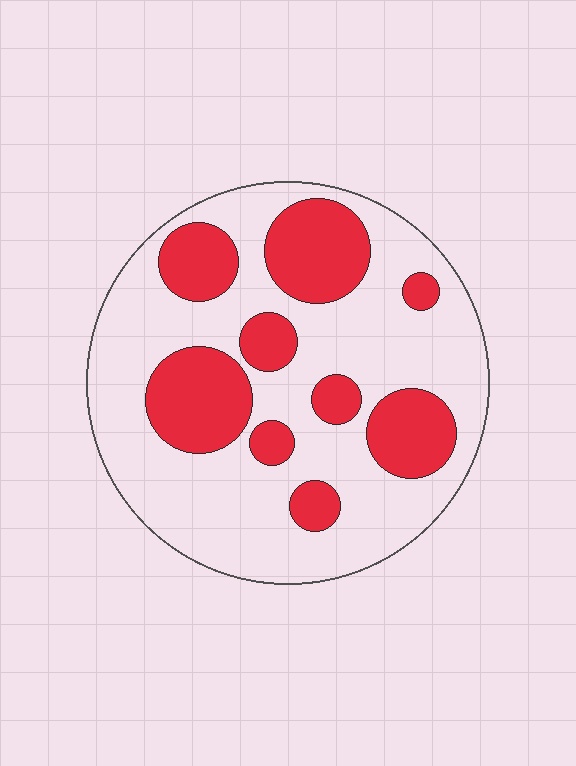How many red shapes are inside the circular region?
9.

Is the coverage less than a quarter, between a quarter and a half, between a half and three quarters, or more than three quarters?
Between a quarter and a half.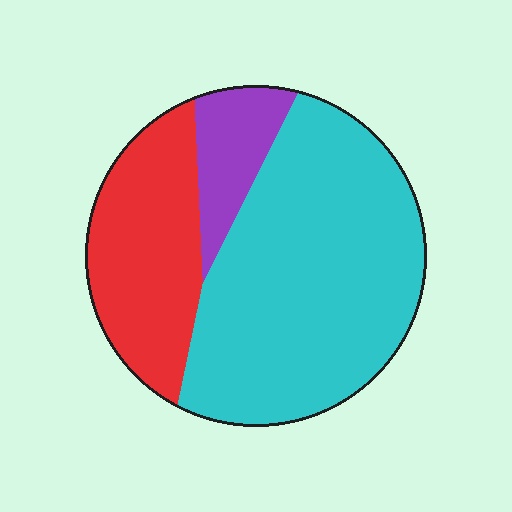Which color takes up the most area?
Cyan, at roughly 60%.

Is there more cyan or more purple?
Cyan.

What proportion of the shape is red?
Red covers 28% of the shape.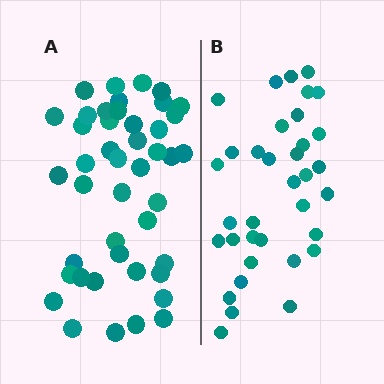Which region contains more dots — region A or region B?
Region A (the left region) has more dots.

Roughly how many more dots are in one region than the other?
Region A has roughly 8 or so more dots than region B.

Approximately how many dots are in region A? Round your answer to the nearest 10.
About 40 dots. (The exact count is 44, which rounds to 40.)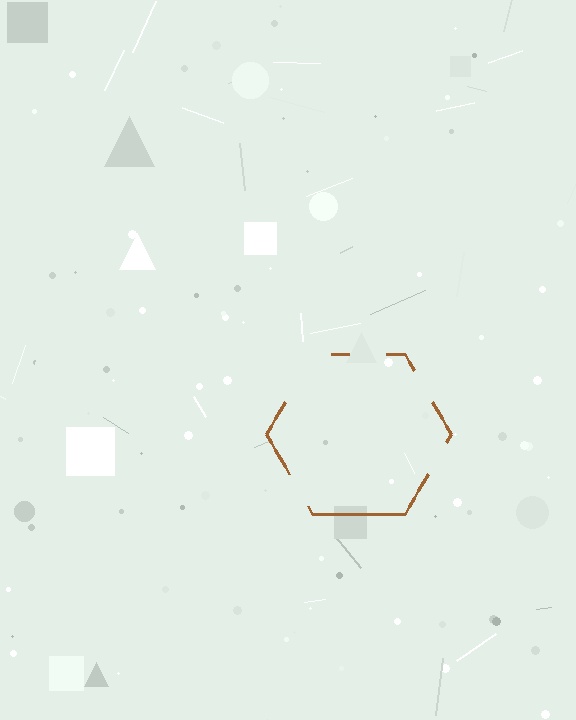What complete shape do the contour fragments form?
The contour fragments form a hexagon.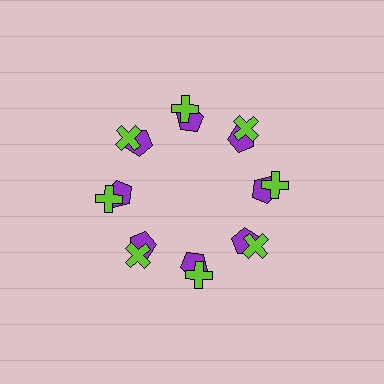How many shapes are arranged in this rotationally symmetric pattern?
There are 16 shapes, arranged in 8 groups of 2.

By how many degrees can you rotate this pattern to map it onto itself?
The pattern maps onto itself every 45 degrees of rotation.